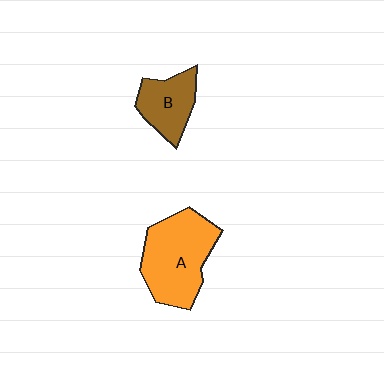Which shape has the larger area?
Shape A (orange).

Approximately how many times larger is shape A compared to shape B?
Approximately 1.8 times.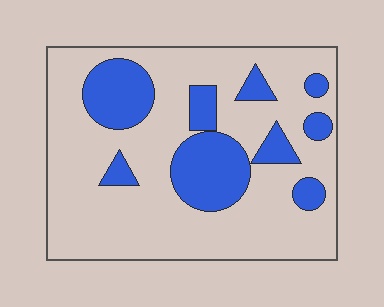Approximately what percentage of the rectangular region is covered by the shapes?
Approximately 25%.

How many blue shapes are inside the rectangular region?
9.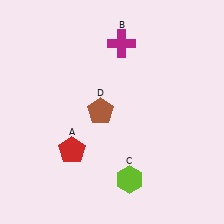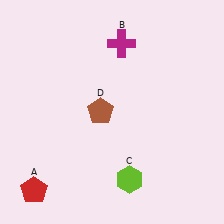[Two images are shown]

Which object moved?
The red pentagon (A) moved down.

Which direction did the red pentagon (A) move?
The red pentagon (A) moved down.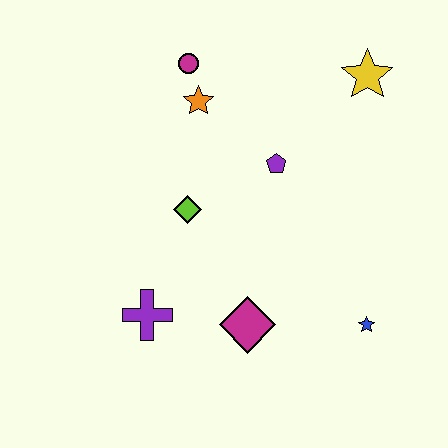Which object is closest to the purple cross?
The magenta diamond is closest to the purple cross.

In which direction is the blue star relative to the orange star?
The blue star is below the orange star.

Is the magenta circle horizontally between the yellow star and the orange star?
No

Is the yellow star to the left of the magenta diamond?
No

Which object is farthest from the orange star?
The blue star is farthest from the orange star.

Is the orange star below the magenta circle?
Yes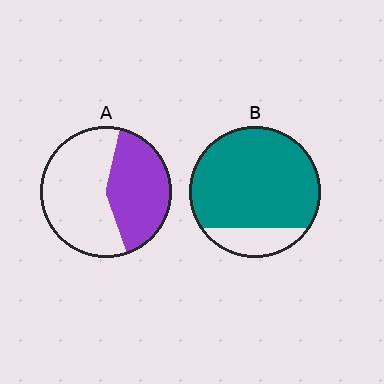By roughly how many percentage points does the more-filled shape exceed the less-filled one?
By roughly 40 percentage points (B over A).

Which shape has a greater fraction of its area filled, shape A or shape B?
Shape B.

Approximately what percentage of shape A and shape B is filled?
A is approximately 40% and B is approximately 85%.